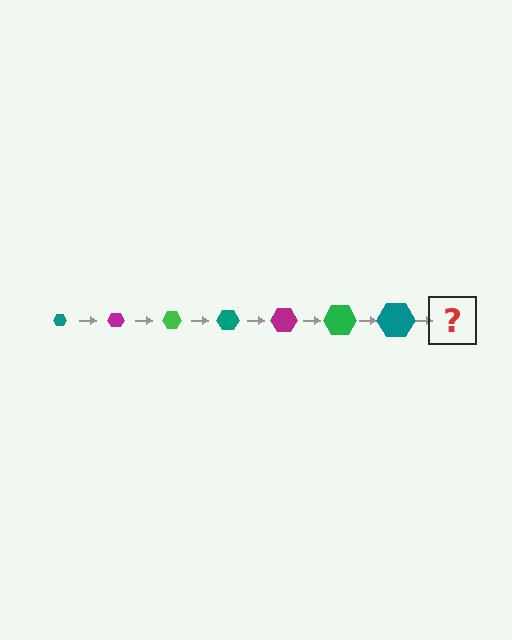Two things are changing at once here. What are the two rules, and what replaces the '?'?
The two rules are that the hexagon grows larger each step and the color cycles through teal, magenta, and green. The '?' should be a magenta hexagon, larger than the previous one.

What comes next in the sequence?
The next element should be a magenta hexagon, larger than the previous one.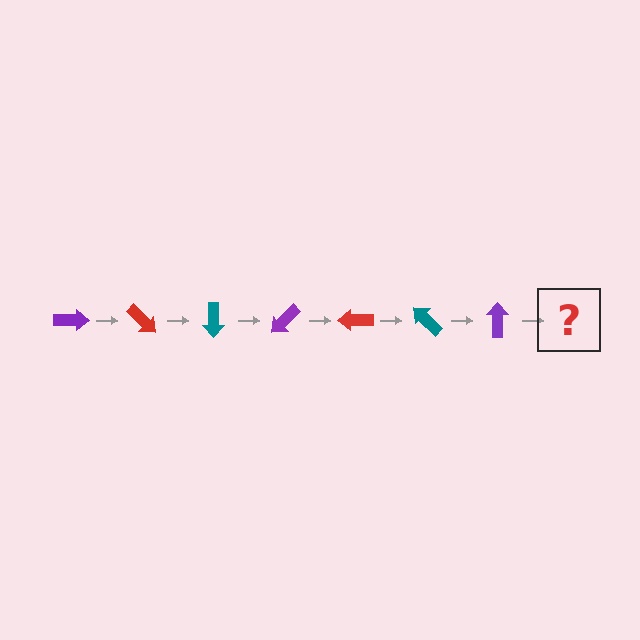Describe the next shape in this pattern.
It should be a red arrow, rotated 315 degrees from the start.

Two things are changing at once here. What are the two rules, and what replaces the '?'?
The two rules are that it rotates 45 degrees each step and the color cycles through purple, red, and teal. The '?' should be a red arrow, rotated 315 degrees from the start.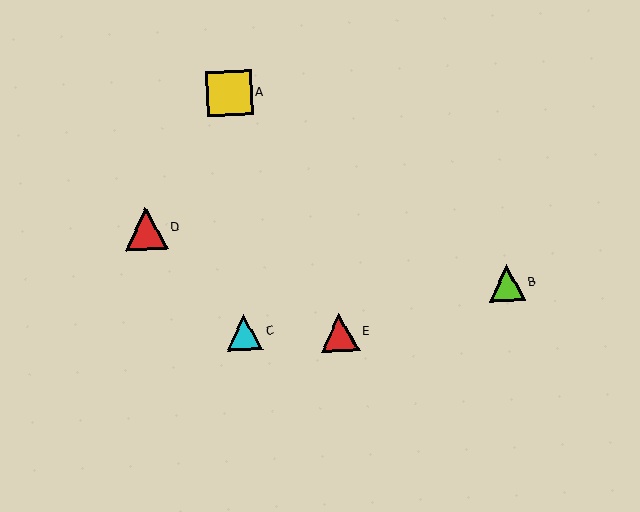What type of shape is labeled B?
Shape B is a lime triangle.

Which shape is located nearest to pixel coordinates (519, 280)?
The lime triangle (labeled B) at (507, 283) is nearest to that location.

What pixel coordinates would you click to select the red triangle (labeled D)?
Click at (146, 229) to select the red triangle D.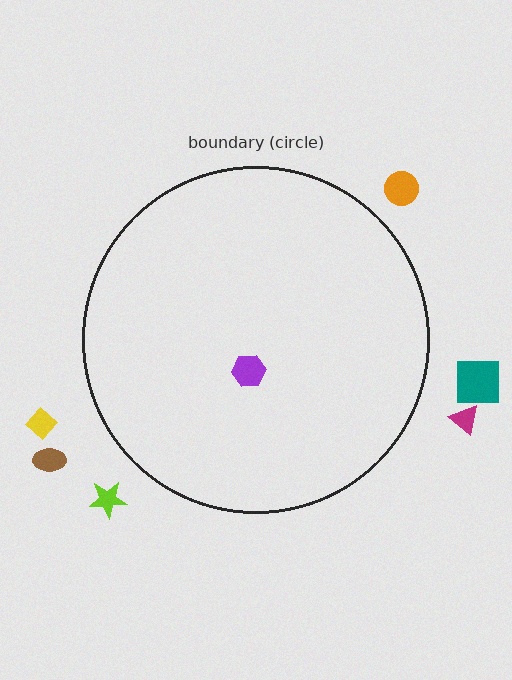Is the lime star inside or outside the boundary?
Outside.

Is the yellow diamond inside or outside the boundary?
Outside.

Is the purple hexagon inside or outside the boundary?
Inside.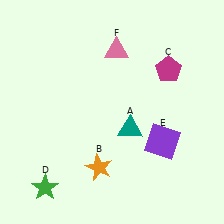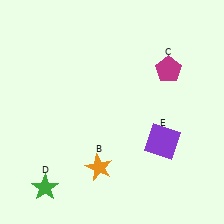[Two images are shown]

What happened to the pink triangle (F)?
The pink triangle (F) was removed in Image 2. It was in the top-right area of Image 1.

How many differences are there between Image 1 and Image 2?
There are 2 differences between the two images.